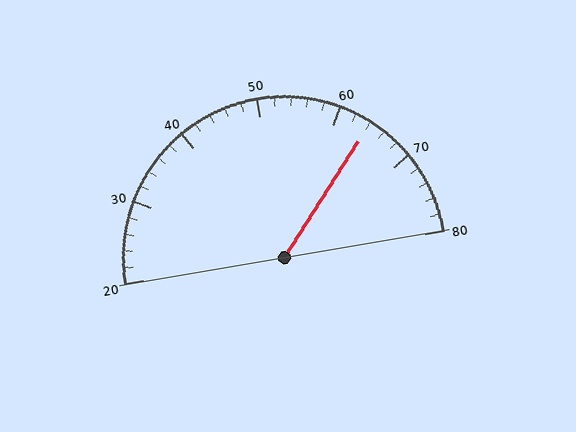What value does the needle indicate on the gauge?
The needle indicates approximately 64.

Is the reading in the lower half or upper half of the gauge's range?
The reading is in the upper half of the range (20 to 80).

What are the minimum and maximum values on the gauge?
The gauge ranges from 20 to 80.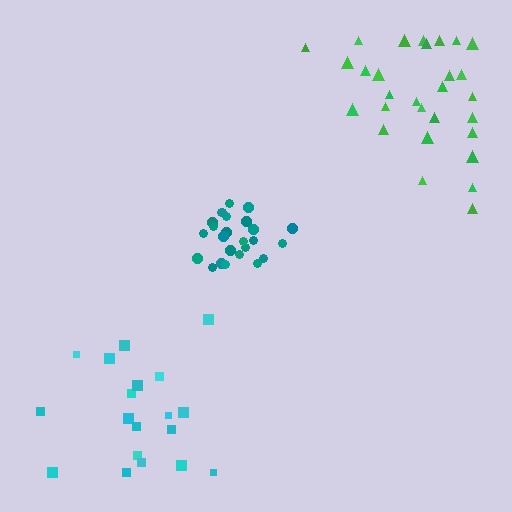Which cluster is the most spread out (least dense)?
Cyan.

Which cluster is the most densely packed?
Teal.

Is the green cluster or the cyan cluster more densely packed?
Green.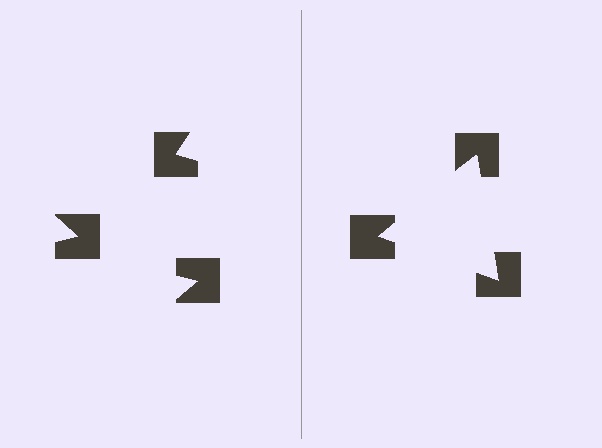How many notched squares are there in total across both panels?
6 — 3 on each side.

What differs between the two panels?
The notched squares are positioned identically on both sides; only the wedge orientations differ. On the right they align to a triangle; on the left they are misaligned.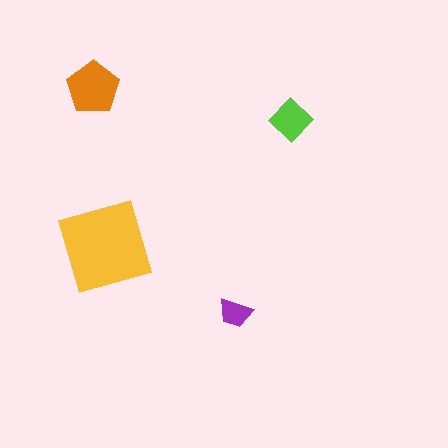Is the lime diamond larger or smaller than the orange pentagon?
Smaller.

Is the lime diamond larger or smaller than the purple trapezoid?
Larger.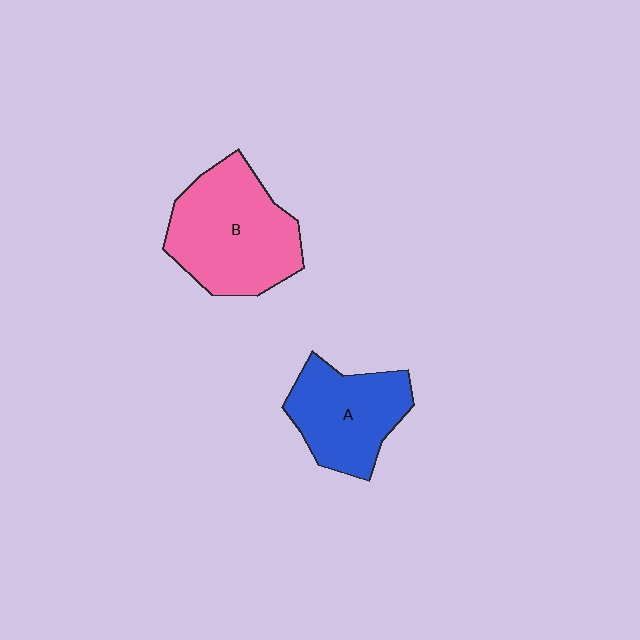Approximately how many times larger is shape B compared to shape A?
Approximately 1.3 times.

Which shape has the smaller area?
Shape A (blue).